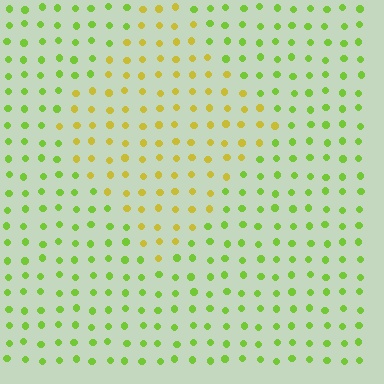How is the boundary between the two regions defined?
The boundary is defined purely by a slight shift in hue (about 40 degrees). Spacing, size, and orientation are identical on both sides.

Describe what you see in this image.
The image is filled with small lime elements in a uniform arrangement. A diamond-shaped region is visible where the elements are tinted to a slightly different hue, forming a subtle color boundary.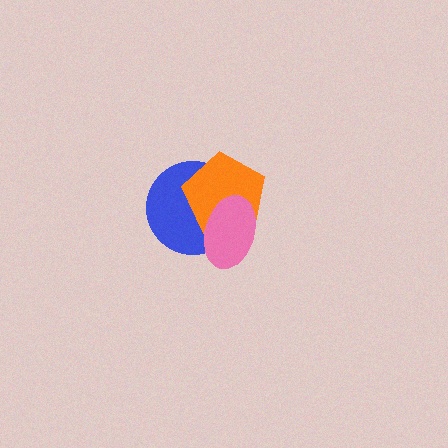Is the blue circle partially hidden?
Yes, it is partially covered by another shape.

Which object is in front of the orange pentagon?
The pink ellipse is in front of the orange pentagon.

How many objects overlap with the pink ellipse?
2 objects overlap with the pink ellipse.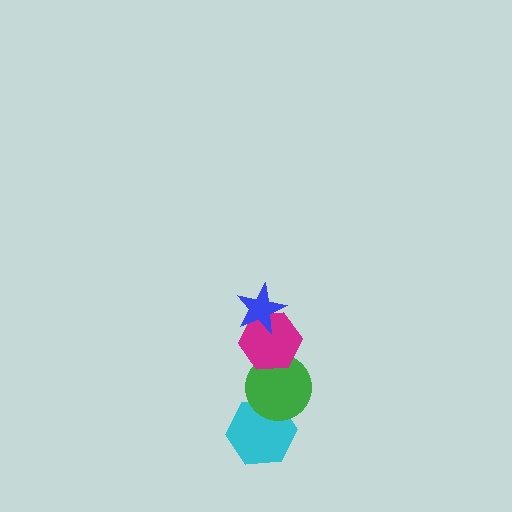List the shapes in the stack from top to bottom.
From top to bottom: the blue star, the magenta hexagon, the green circle, the cyan hexagon.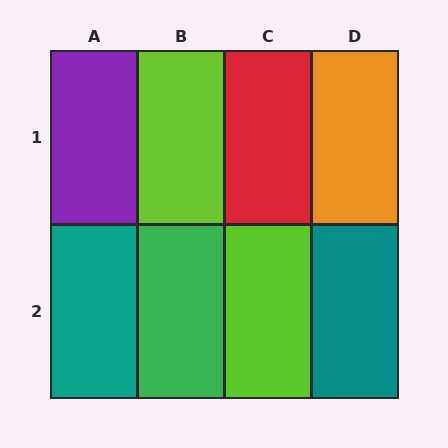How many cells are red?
1 cell is red.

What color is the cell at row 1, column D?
Orange.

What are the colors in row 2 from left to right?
Teal, green, lime, teal.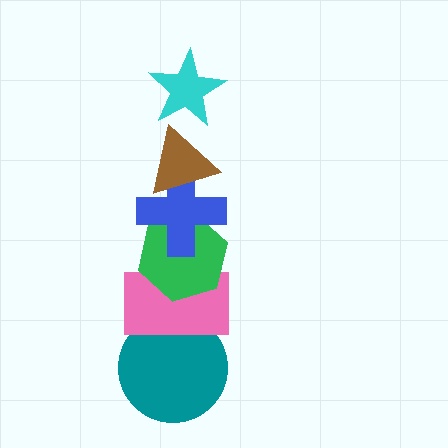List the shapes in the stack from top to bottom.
From top to bottom: the cyan star, the brown triangle, the blue cross, the green hexagon, the pink rectangle, the teal circle.